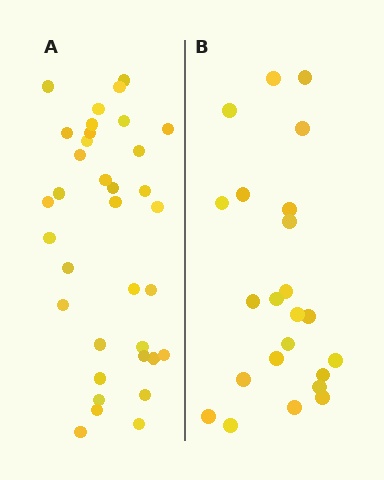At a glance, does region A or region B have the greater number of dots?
Region A (the left region) has more dots.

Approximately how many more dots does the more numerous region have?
Region A has roughly 12 or so more dots than region B.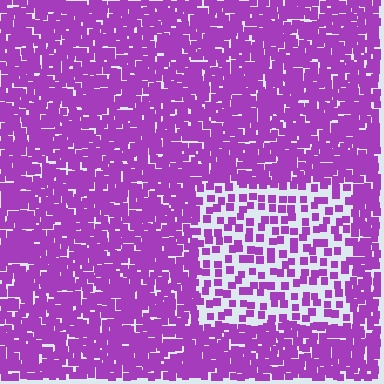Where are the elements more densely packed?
The elements are more densely packed outside the rectangle boundary.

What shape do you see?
I see a rectangle.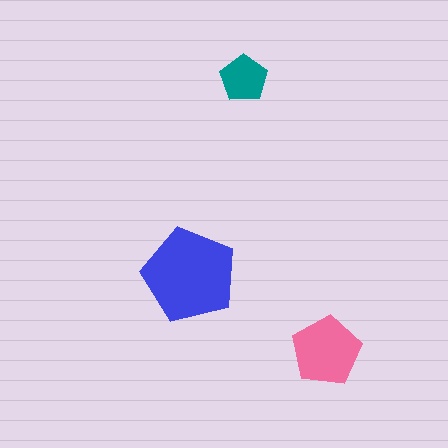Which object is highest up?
The teal pentagon is topmost.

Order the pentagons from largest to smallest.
the blue one, the pink one, the teal one.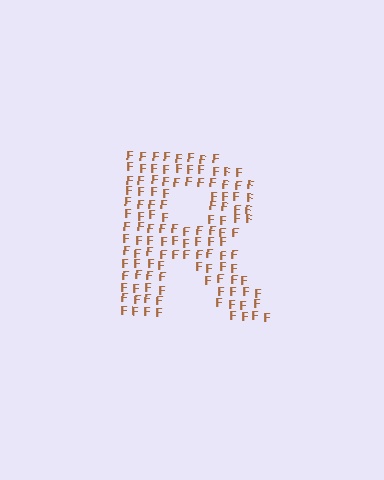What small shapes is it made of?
It is made of small letter F's.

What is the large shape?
The large shape is the letter R.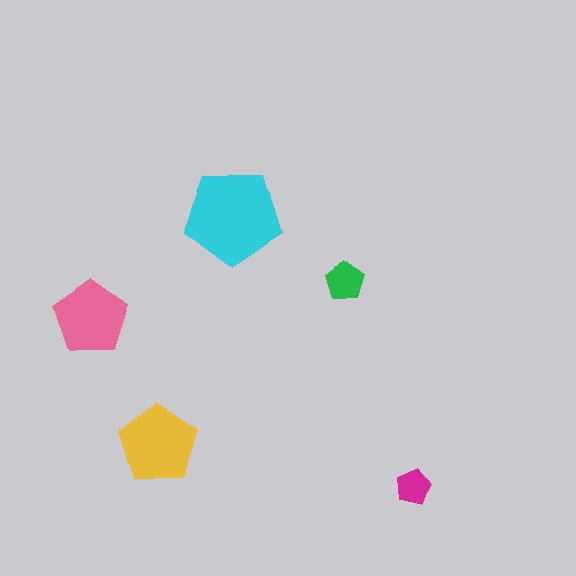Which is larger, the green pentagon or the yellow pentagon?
The yellow one.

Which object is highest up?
The cyan pentagon is topmost.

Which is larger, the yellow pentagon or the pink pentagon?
The yellow one.